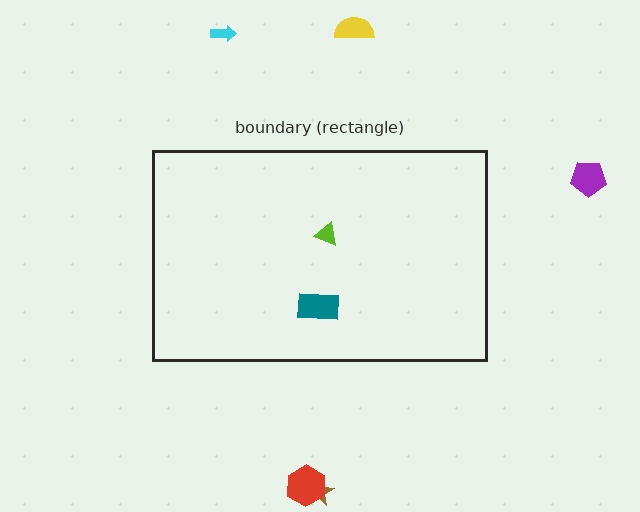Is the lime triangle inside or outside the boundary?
Inside.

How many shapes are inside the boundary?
2 inside, 5 outside.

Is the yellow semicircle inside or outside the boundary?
Outside.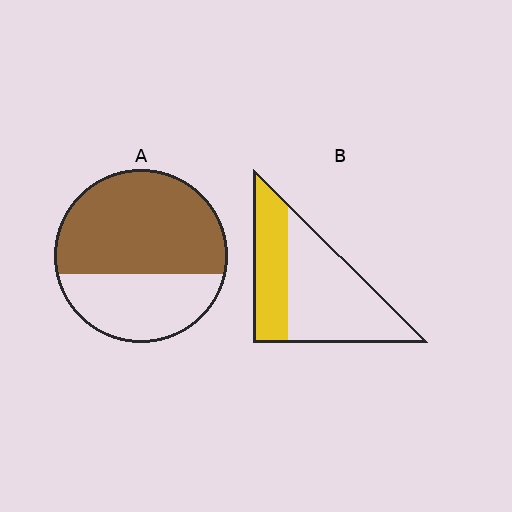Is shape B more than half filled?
No.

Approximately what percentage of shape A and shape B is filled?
A is approximately 65% and B is approximately 35%.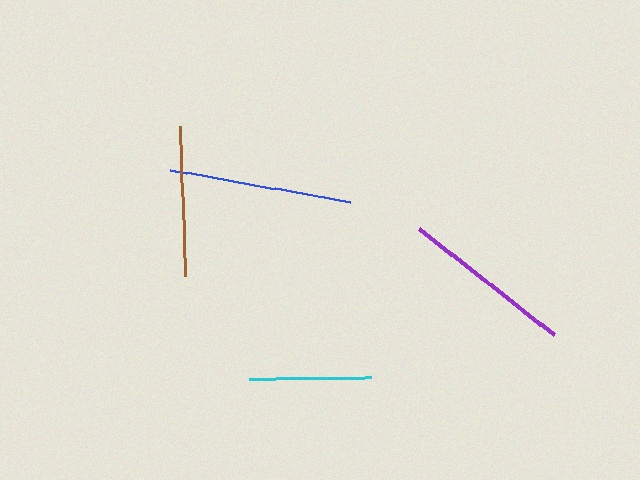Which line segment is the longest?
The blue line is the longest at approximately 182 pixels.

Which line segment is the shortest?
The cyan line is the shortest at approximately 122 pixels.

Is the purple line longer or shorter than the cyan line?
The purple line is longer than the cyan line.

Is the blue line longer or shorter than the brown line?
The blue line is longer than the brown line.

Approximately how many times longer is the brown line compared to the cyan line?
The brown line is approximately 1.2 times the length of the cyan line.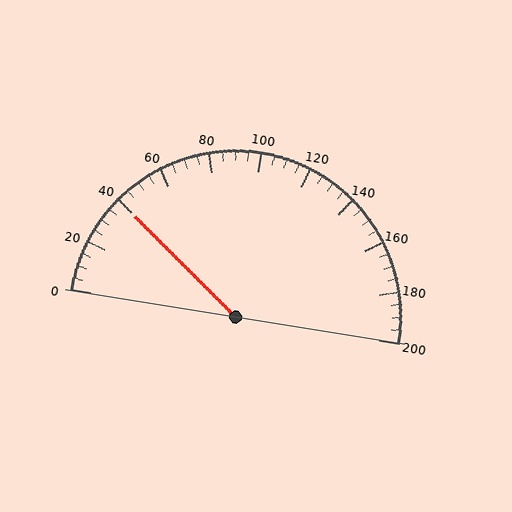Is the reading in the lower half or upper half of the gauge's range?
The reading is in the lower half of the range (0 to 200).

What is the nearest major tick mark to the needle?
The nearest major tick mark is 40.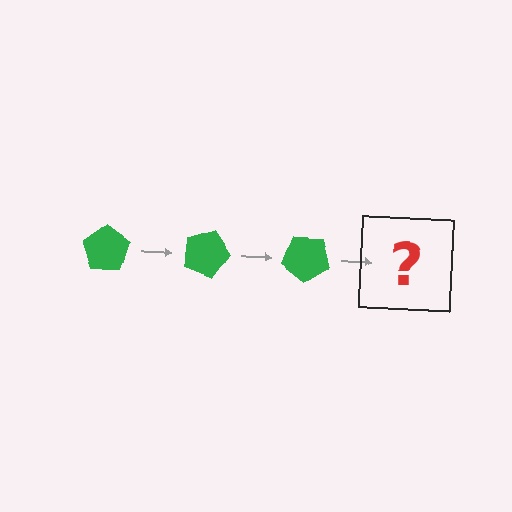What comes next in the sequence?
The next element should be a green pentagon rotated 60 degrees.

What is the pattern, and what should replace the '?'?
The pattern is that the pentagon rotates 20 degrees each step. The '?' should be a green pentagon rotated 60 degrees.